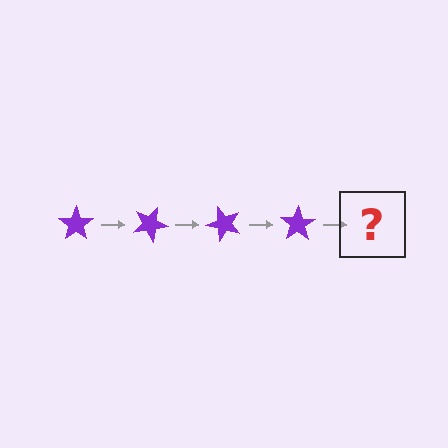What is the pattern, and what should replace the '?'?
The pattern is that the star rotates 25 degrees each step. The '?' should be a purple star rotated 100 degrees.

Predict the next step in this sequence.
The next step is a purple star rotated 100 degrees.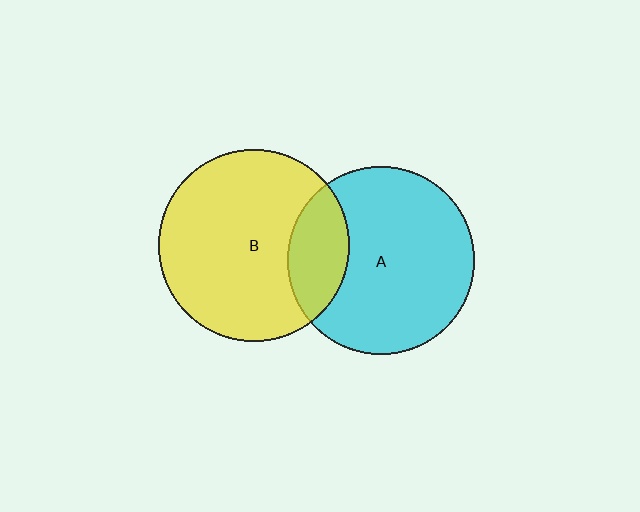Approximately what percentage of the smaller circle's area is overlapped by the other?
Approximately 20%.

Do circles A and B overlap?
Yes.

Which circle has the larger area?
Circle B (yellow).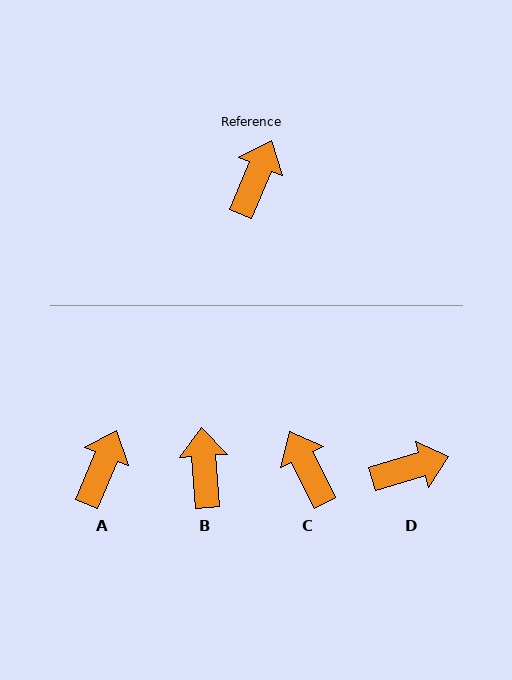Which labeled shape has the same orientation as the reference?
A.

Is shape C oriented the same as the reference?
No, it is off by about 49 degrees.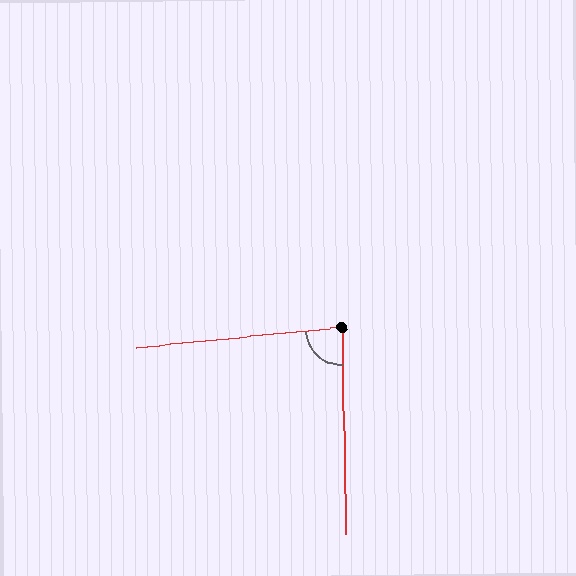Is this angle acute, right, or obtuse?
It is approximately a right angle.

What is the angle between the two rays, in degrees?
Approximately 85 degrees.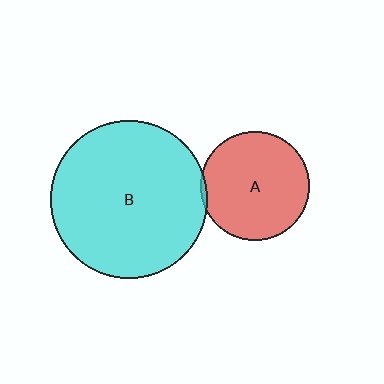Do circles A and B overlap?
Yes.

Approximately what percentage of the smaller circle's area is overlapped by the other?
Approximately 5%.